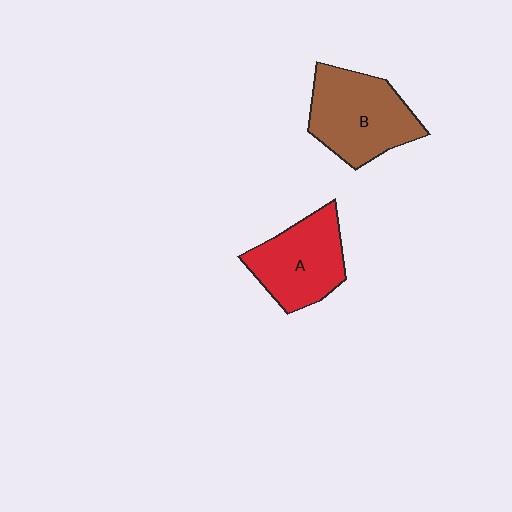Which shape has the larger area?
Shape B (brown).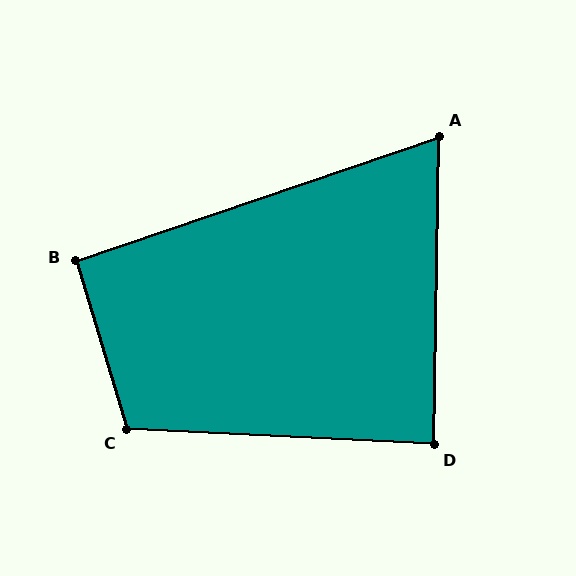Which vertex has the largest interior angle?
C, at approximately 110 degrees.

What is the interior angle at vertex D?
Approximately 88 degrees (approximately right).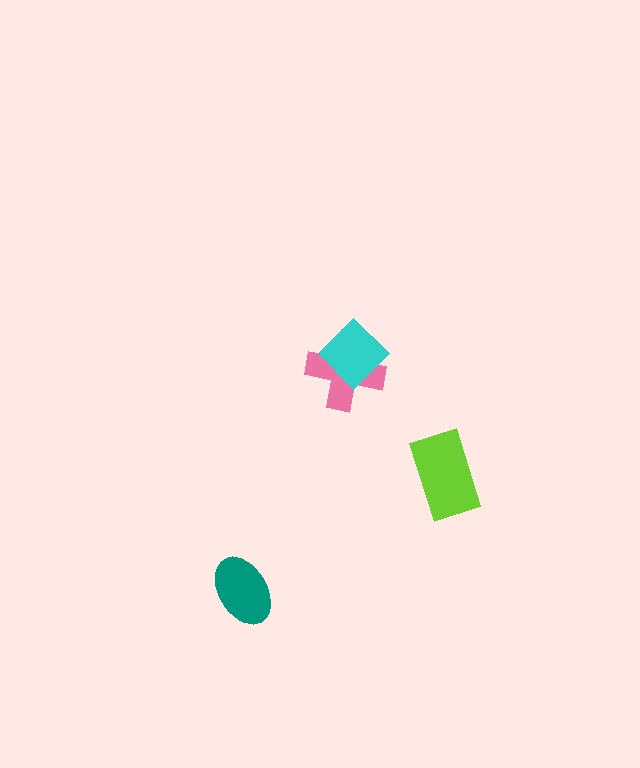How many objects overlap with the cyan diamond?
1 object overlaps with the cyan diamond.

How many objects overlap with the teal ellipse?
0 objects overlap with the teal ellipse.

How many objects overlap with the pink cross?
1 object overlaps with the pink cross.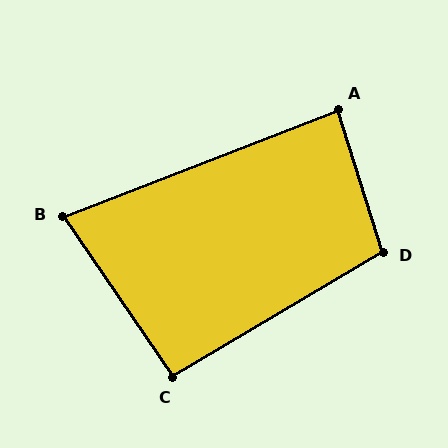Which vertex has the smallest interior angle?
B, at approximately 77 degrees.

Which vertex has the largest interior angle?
D, at approximately 103 degrees.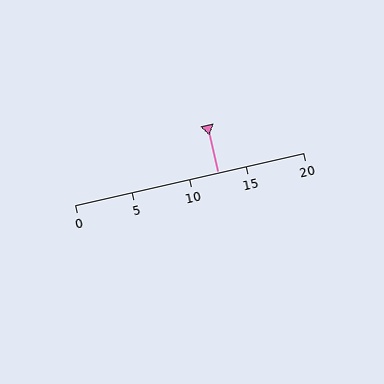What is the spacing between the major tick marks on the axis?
The major ticks are spaced 5 apart.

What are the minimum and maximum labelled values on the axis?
The axis runs from 0 to 20.